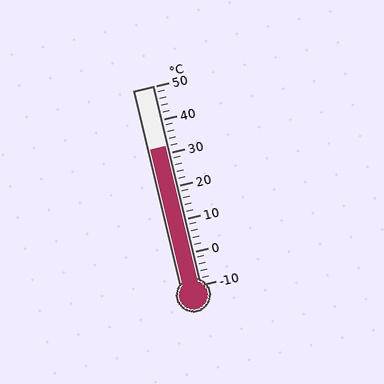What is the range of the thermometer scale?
The thermometer scale ranges from -10°C to 50°C.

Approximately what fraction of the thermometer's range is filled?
The thermometer is filled to approximately 70% of its range.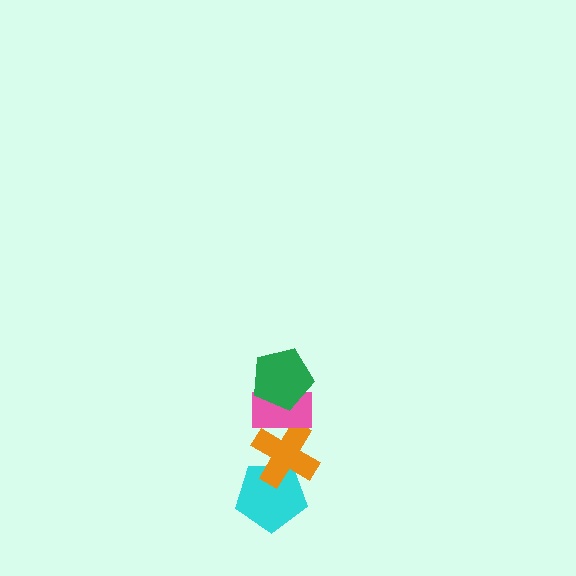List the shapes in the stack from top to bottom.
From top to bottom: the green pentagon, the pink rectangle, the orange cross, the cyan pentagon.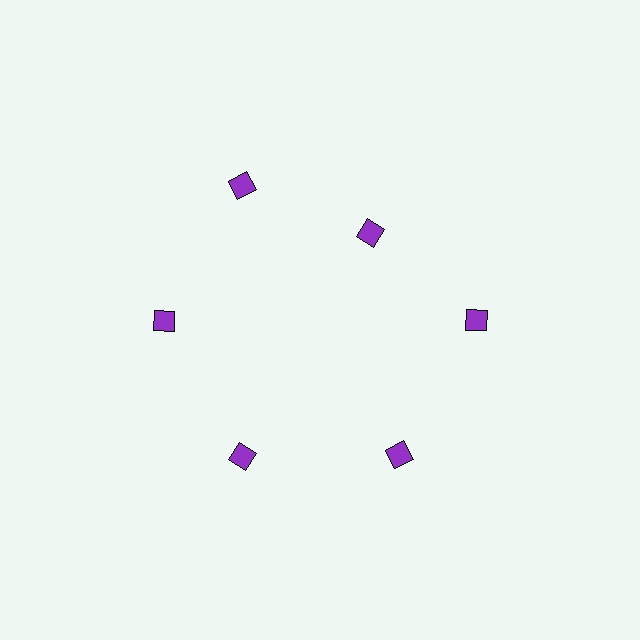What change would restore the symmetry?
The symmetry would be restored by moving it outward, back onto the ring so that all 6 diamonds sit at equal angles and equal distance from the center.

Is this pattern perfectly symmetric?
No. The 6 purple diamonds are arranged in a ring, but one element near the 1 o'clock position is pulled inward toward the center, breaking the 6-fold rotational symmetry.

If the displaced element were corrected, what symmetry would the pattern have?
It would have 6-fold rotational symmetry — the pattern would map onto itself every 60 degrees.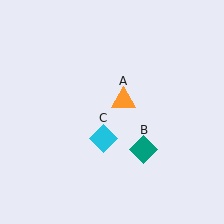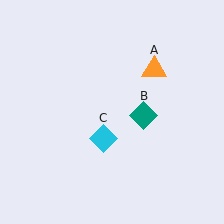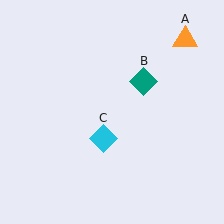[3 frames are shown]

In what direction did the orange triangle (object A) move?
The orange triangle (object A) moved up and to the right.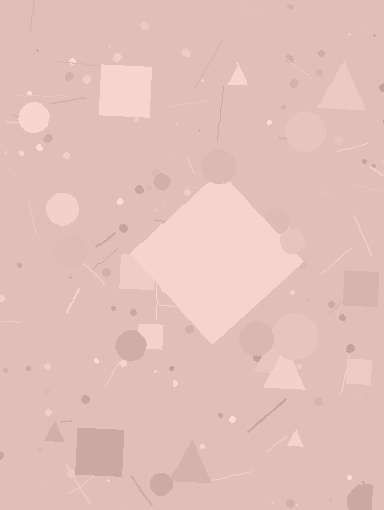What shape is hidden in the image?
A diamond is hidden in the image.